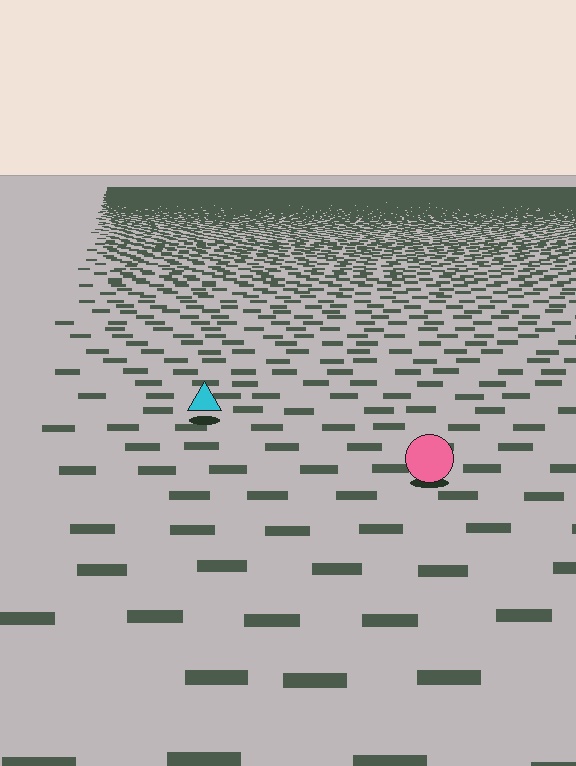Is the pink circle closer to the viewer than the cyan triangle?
Yes. The pink circle is closer — you can tell from the texture gradient: the ground texture is coarser near it.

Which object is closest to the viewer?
The pink circle is closest. The texture marks near it are larger and more spread out.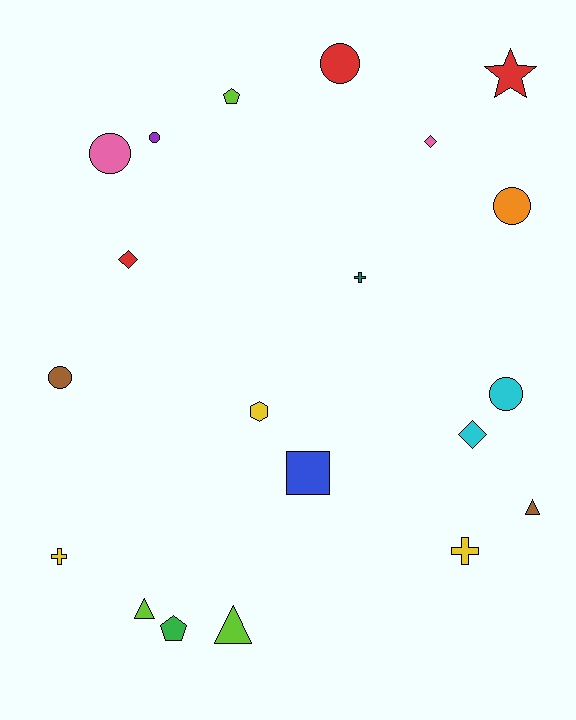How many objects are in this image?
There are 20 objects.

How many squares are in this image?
There is 1 square.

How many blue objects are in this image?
There is 1 blue object.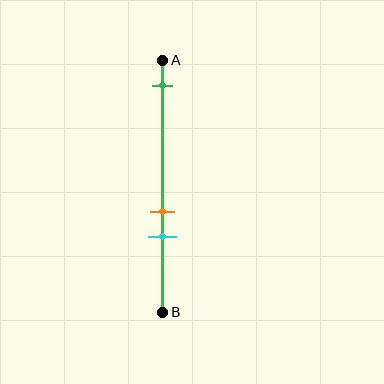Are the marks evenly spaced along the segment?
No, the marks are not evenly spaced.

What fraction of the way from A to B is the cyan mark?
The cyan mark is approximately 70% (0.7) of the way from A to B.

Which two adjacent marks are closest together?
The orange and cyan marks are the closest adjacent pair.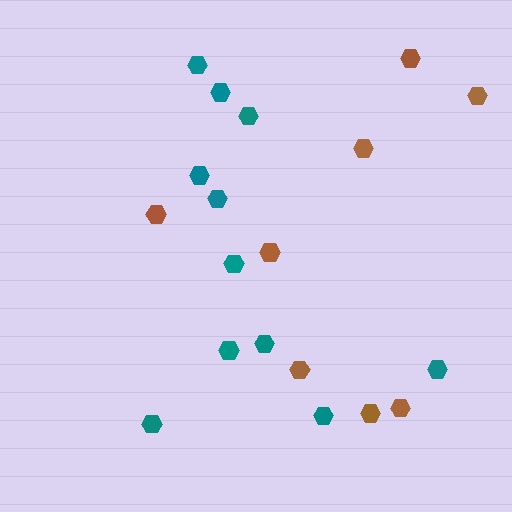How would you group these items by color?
There are 2 groups: one group of teal hexagons (11) and one group of brown hexagons (8).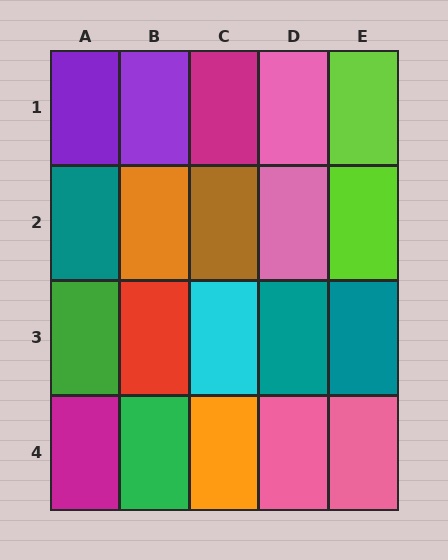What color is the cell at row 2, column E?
Lime.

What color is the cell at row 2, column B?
Orange.